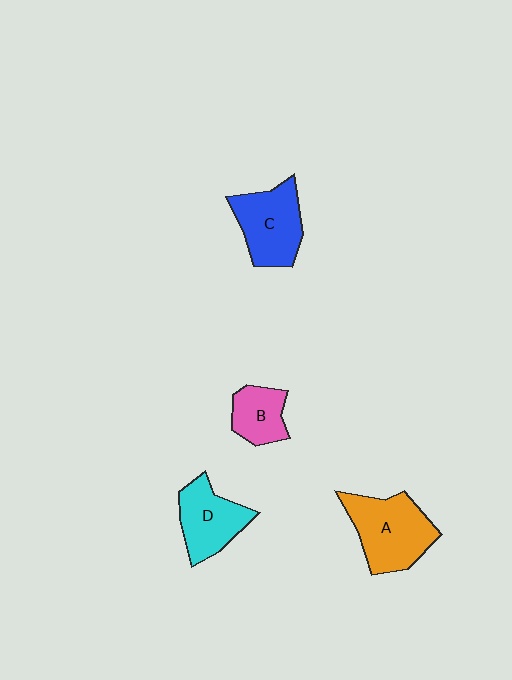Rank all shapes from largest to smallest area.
From largest to smallest: A (orange), C (blue), D (cyan), B (pink).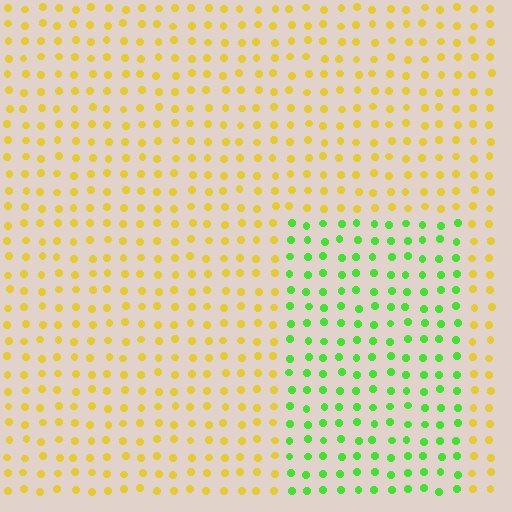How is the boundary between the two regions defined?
The boundary is defined purely by a slight shift in hue (about 62 degrees). Spacing, size, and orientation are identical on both sides.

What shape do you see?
I see a rectangle.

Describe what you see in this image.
The image is filled with small yellow elements in a uniform arrangement. A rectangle-shaped region is visible where the elements are tinted to a slightly different hue, forming a subtle color boundary.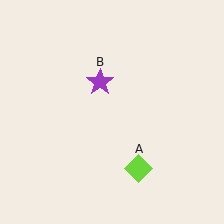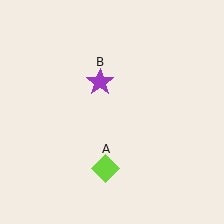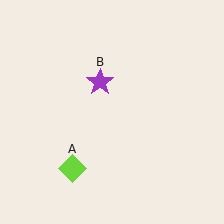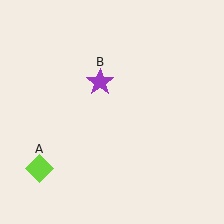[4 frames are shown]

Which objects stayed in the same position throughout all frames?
Purple star (object B) remained stationary.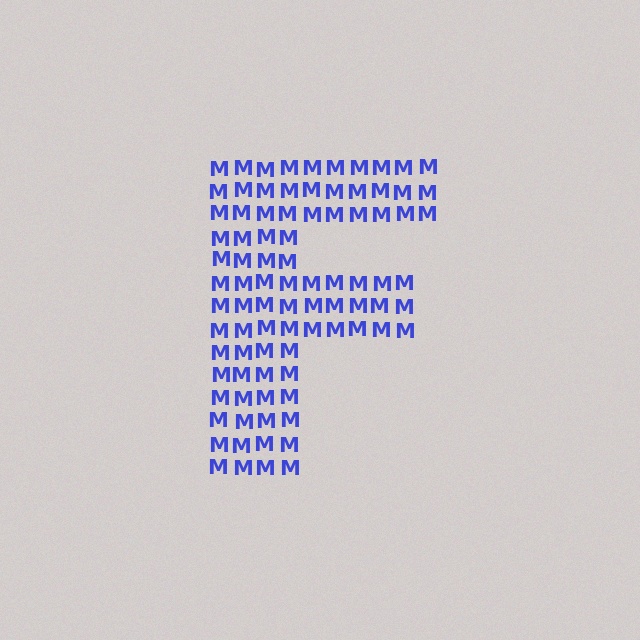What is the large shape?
The large shape is the letter F.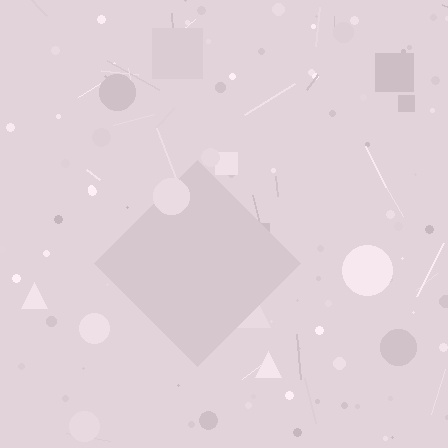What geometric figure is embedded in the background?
A diamond is embedded in the background.